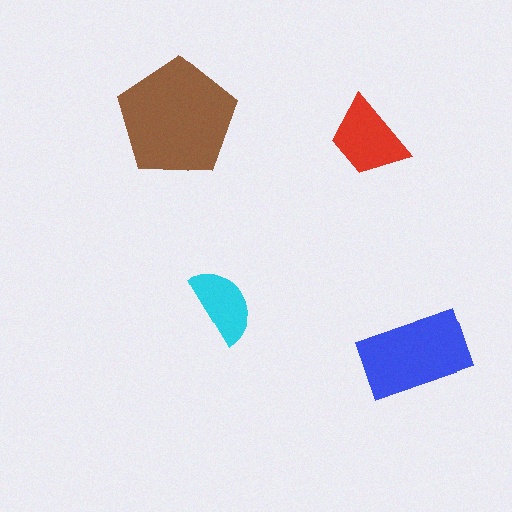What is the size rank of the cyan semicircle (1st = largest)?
4th.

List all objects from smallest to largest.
The cyan semicircle, the red trapezoid, the blue rectangle, the brown pentagon.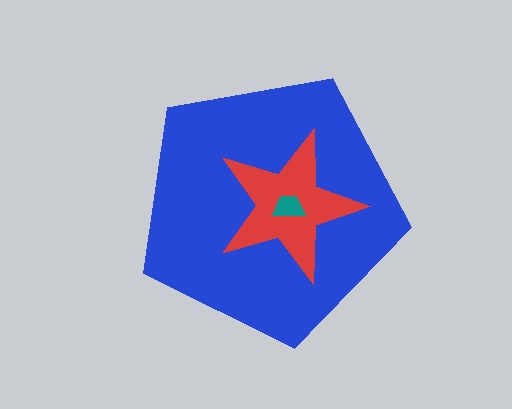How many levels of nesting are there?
3.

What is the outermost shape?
The blue pentagon.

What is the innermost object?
The teal trapezoid.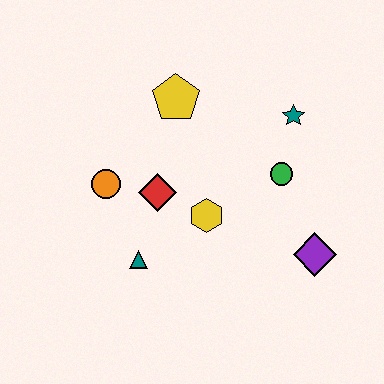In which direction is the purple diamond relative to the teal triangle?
The purple diamond is to the right of the teal triangle.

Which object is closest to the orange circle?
The red diamond is closest to the orange circle.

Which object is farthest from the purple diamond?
The orange circle is farthest from the purple diamond.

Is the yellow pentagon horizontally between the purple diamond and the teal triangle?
Yes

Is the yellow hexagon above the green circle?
No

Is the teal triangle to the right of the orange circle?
Yes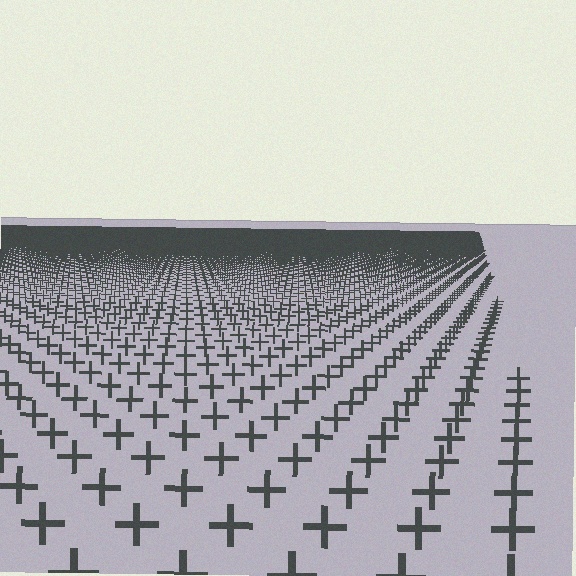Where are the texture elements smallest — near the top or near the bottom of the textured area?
Near the top.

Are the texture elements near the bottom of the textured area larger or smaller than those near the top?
Larger. Near the bottom, elements are closer to the viewer and appear at a bigger on-screen size.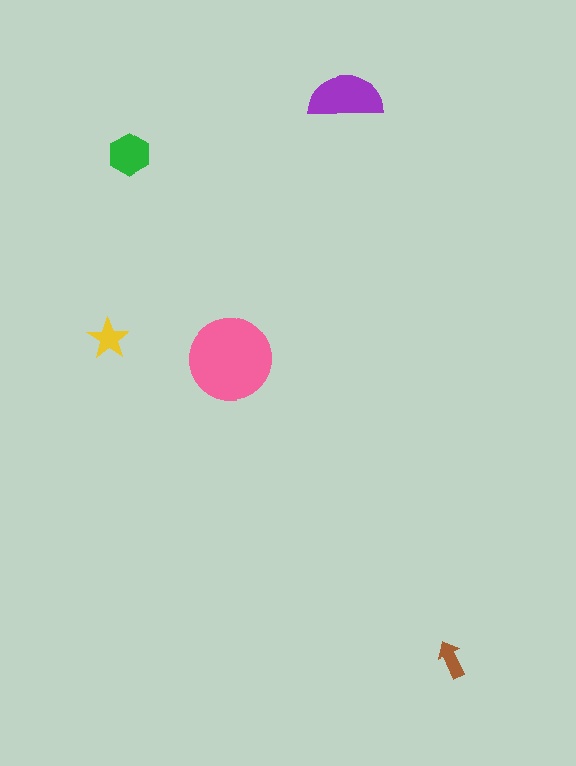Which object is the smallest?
The brown arrow.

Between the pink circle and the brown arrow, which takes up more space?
The pink circle.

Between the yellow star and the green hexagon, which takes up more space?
The green hexagon.